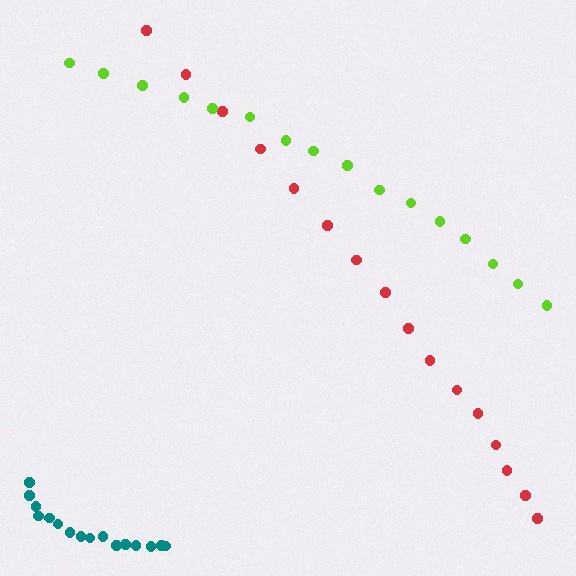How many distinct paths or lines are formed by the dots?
There are 3 distinct paths.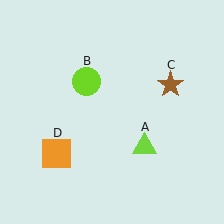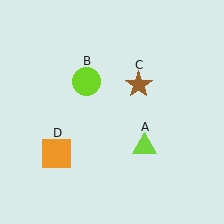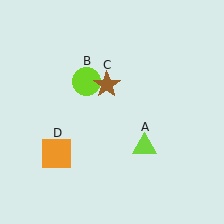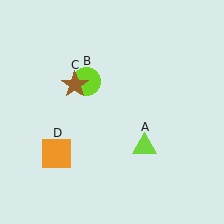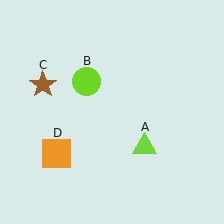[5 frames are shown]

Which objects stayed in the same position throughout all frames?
Lime triangle (object A) and lime circle (object B) and orange square (object D) remained stationary.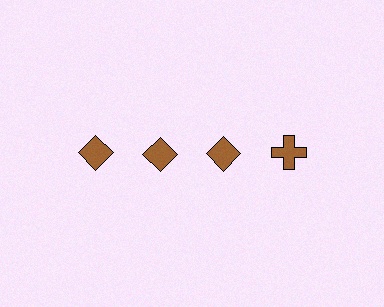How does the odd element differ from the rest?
It has a different shape: cross instead of diamond.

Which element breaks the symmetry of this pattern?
The brown cross in the top row, second from right column breaks the symmetry. All other shapes are brown diamonds.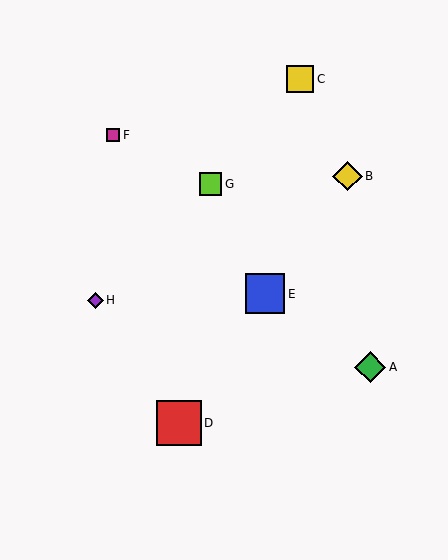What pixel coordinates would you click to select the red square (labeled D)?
Click at (179, 423) to select the red square D.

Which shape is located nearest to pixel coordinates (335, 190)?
The yellow diamond (labeled B) at (347, 176) is nearest to that location.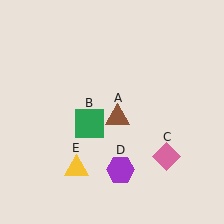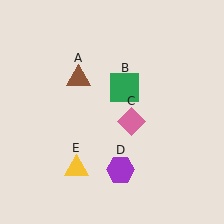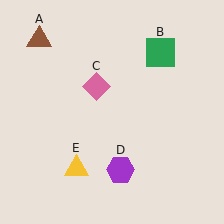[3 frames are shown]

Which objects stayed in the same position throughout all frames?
Purple hexagon (object D) and yellow triangle (object E) remained stationary.